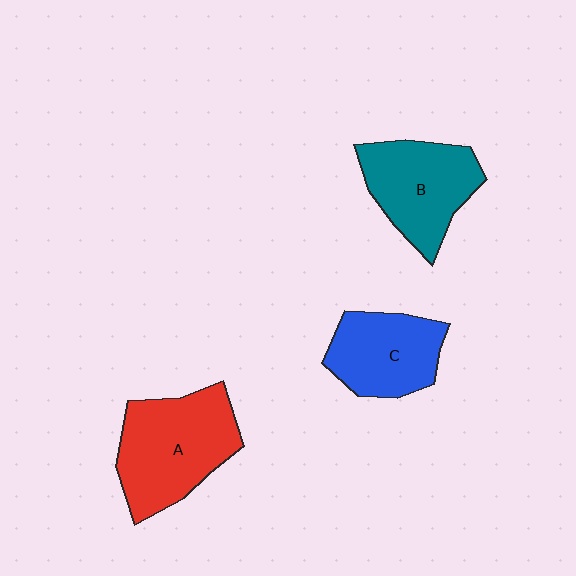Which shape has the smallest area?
Shape C (blue).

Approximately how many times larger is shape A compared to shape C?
Approximately 1.4 times.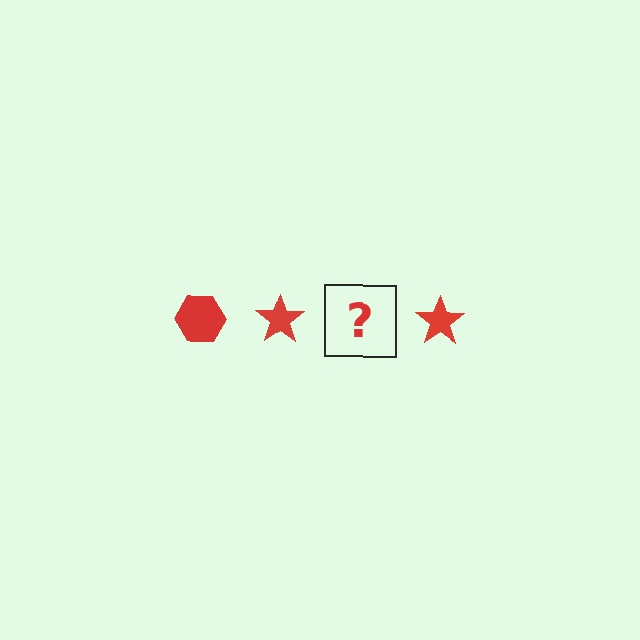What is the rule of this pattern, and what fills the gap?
The rule is that the pattern cycles through hexagon, star shapes in red. The gap should be filled with a red hexagon.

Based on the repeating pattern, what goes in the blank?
The blank should be a red hexagon.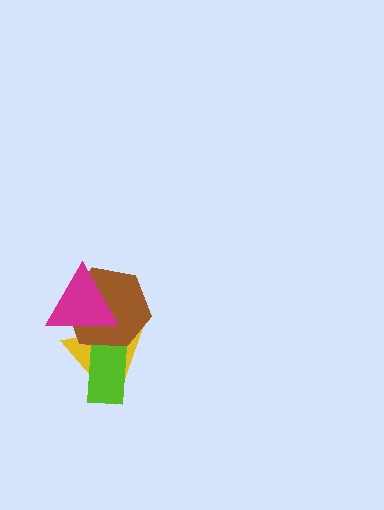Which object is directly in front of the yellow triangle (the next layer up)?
The brown hexagon is directly in front of the yellow triangle.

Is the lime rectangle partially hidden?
No, no other shape covers it.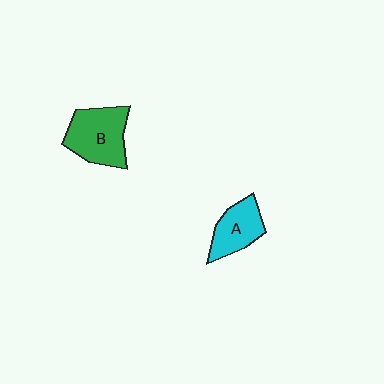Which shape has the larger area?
Shape B (green).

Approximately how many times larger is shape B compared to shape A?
Approximately 1.4 times.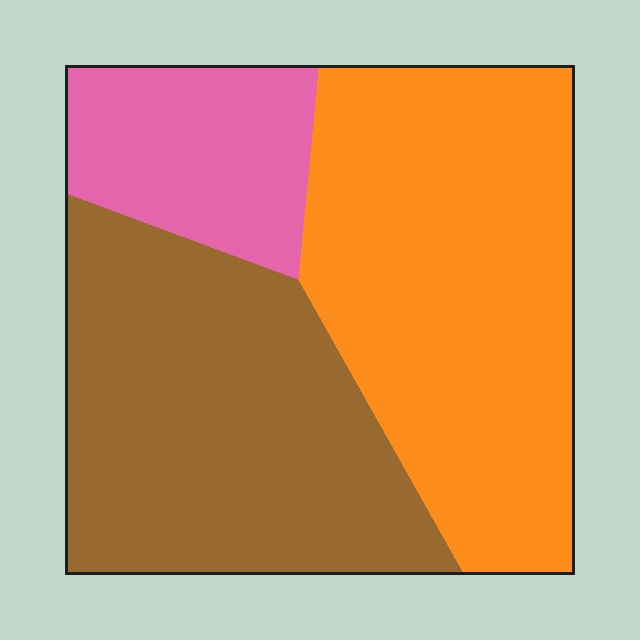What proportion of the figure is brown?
Brown covers 40% of the figure.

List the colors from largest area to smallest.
From largest to smallest: orange, brown, pink.